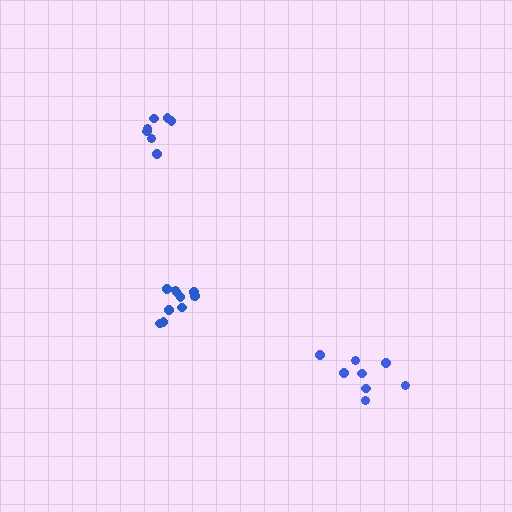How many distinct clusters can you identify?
There are 3 distinct clusters.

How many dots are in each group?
Group 1: 7 dots, Group 2: 11 dots, Group 3: 8 dots (26 total).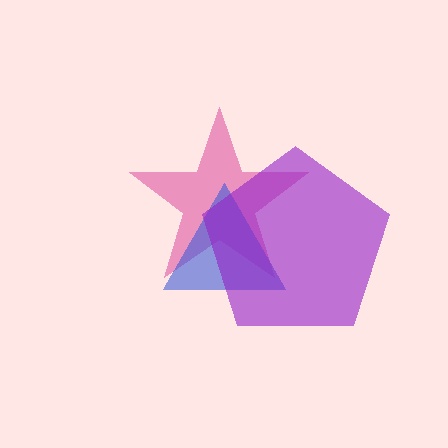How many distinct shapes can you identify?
There are 3 distinct shapes: a magenta star, a blue triangle, a purple pentagon.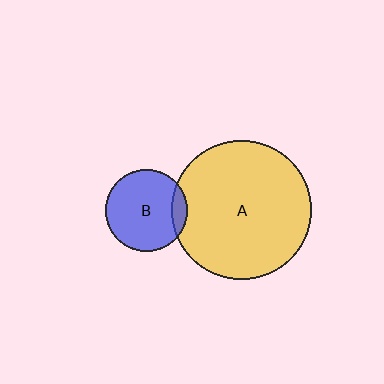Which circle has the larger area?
Circle A (yellow).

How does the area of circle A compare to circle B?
Approximately 2.9 times.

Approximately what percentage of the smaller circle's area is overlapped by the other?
Approximately 10%.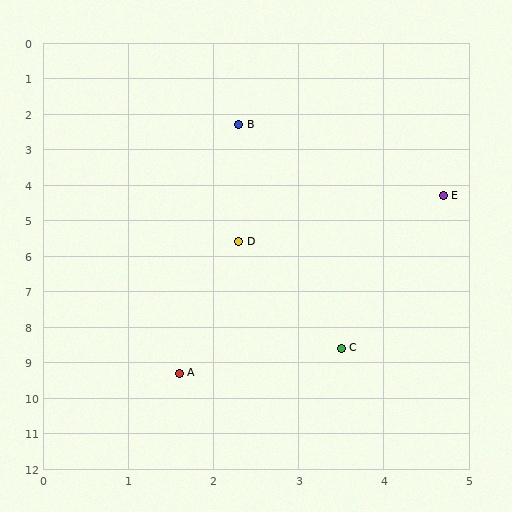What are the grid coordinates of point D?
Point D is at approximately (2.3, 5.6).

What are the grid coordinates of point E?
Point E is at approximately (4.7, 4.3).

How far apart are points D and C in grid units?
Points D and C are about 3.2 grid units apart.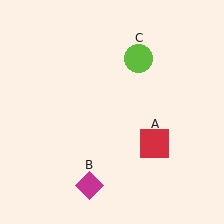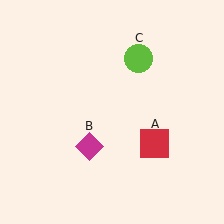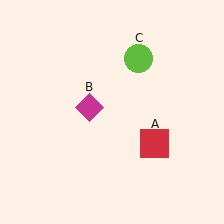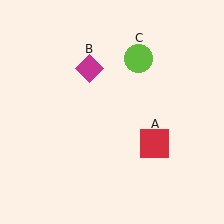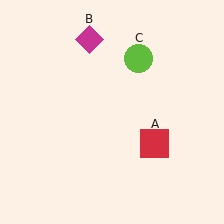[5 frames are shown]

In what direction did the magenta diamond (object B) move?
The magenta diamond (object B) moved up.